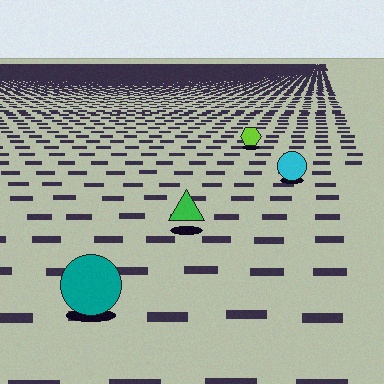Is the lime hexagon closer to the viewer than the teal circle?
No. The teal circle is closer — you can tell from the texture gradient: the ground texture is coarser near it.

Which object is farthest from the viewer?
The lime hexagon is farthest from the viewer. It appears smaller and the ground texture around it is denser.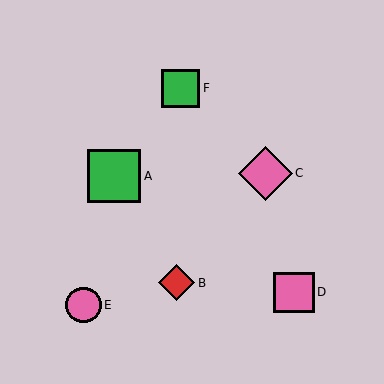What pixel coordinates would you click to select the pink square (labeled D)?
Click at (294, 292) to select the pink square D.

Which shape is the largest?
The pink diamond (labeled C) is the largest.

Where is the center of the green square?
The center of the green square is at (114, 176).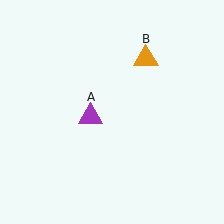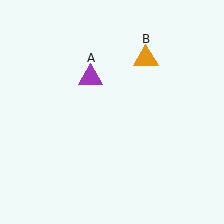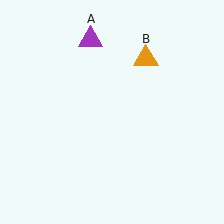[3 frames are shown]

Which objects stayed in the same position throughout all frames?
Orange triangle (object B) remained stationary.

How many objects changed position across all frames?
1 object changed position: purple triangle (object A).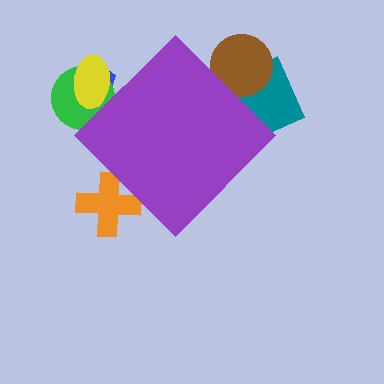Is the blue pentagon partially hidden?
Yes, the blue pentagon is partially hidden behind the purple diamond.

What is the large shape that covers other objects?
A purple diamond.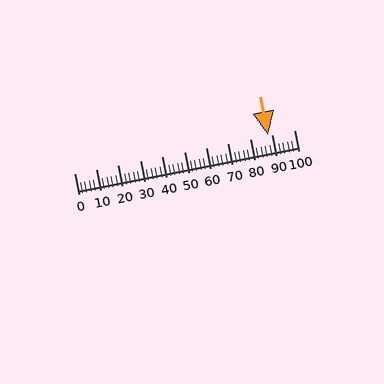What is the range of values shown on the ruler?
The ruler shows values from 0 to 100.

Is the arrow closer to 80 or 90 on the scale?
The arrow is closer to 90.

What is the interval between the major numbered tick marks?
The major tick marks are spaced 10 units apart.